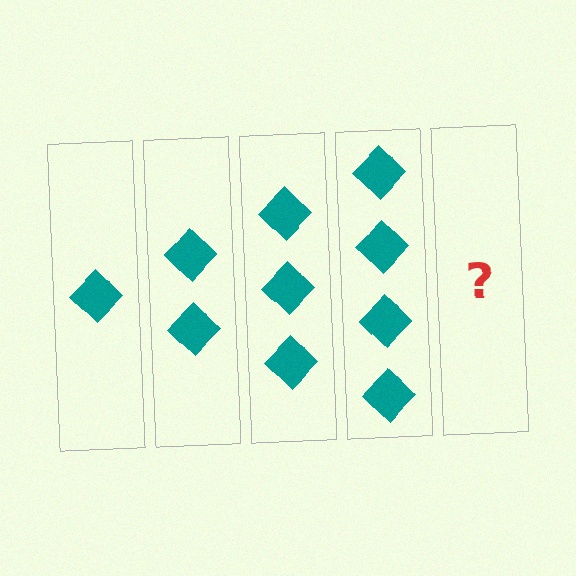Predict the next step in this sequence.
The next step is 5 diamonds.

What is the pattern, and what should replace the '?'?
The pattern is that each step adds one more diamond. The '?' should be 5 diamonds.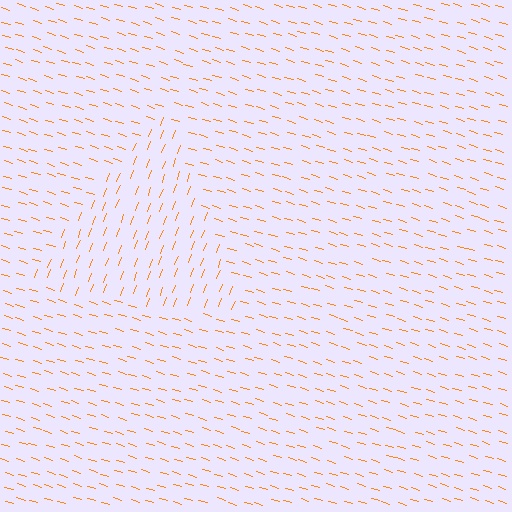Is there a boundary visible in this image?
Yes, there is a texture boundary formed by a change in line orientation.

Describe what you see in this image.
The image is filled with small orange line segments. A triangle region in the image has lines oriented differently from the surrounding lines, creating a visible texture boundary.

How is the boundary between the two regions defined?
The boundary is defined purely by a change in line orientation (approximately 86 degrees difference). All lines are the same color and thickness.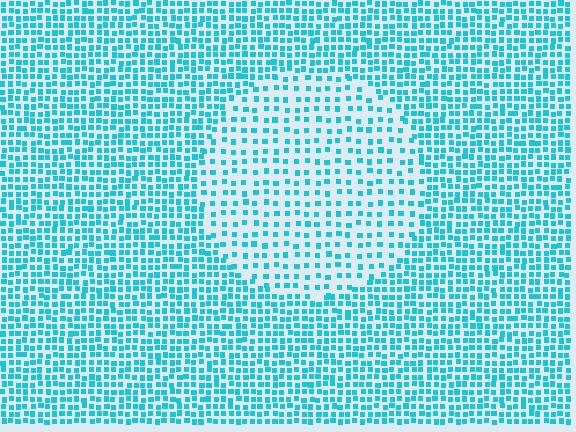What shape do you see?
I see a circle.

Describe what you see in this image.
The image contains small cyan elements arranged at two different densities. A circle-shaped region is visible where the elements are less densely packed than the surrounding area.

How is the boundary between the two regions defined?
The boundary is defined by a change in element density (approximately 2.0x ratio). All elements are the same color, size, and shape.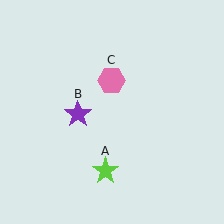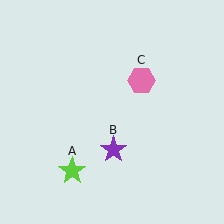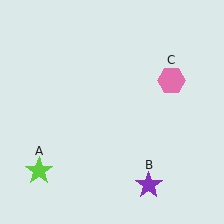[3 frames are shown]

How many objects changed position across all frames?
3 objects changed position: lime star (object A), purple star (object B), pink hexagon (object C).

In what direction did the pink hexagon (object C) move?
The pink hexagon (object C) moved right.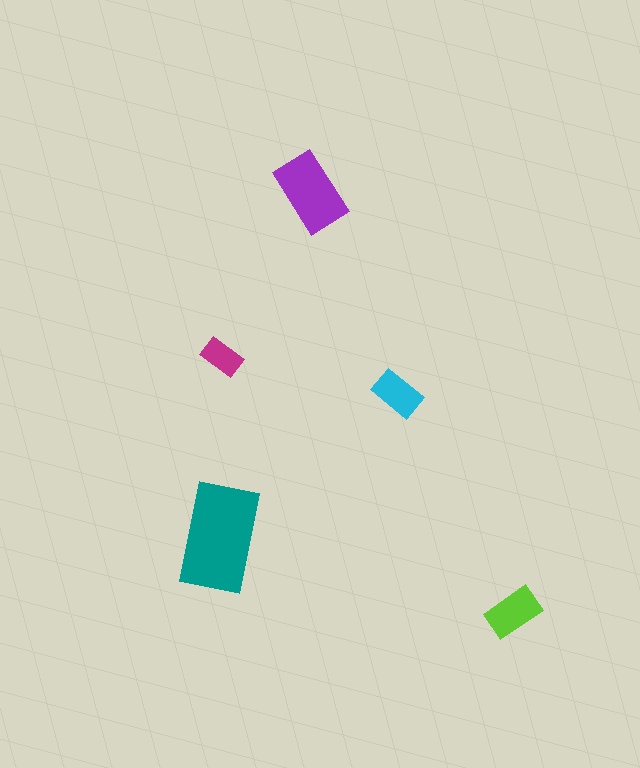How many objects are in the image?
There are 5 objects in the image.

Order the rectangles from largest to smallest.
the teal one, the purple one, the lime one, the cyan one, the magenta one.